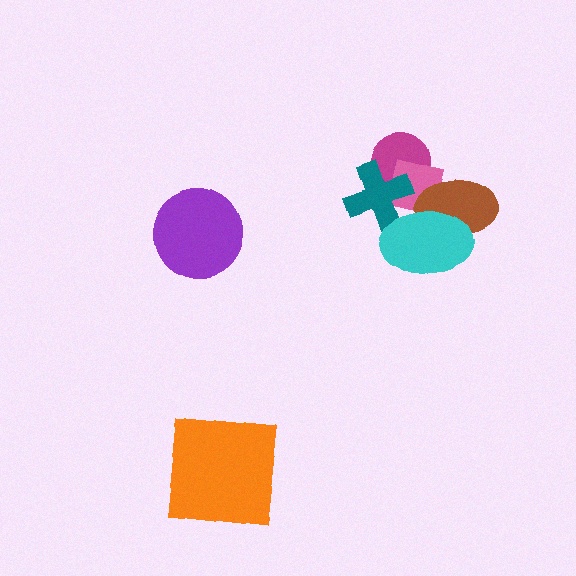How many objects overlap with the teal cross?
3 objects overlap with the teal cross.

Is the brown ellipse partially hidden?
Yes, it is partially covered by another shape.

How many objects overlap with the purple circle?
0 objects overlap with the purple circle.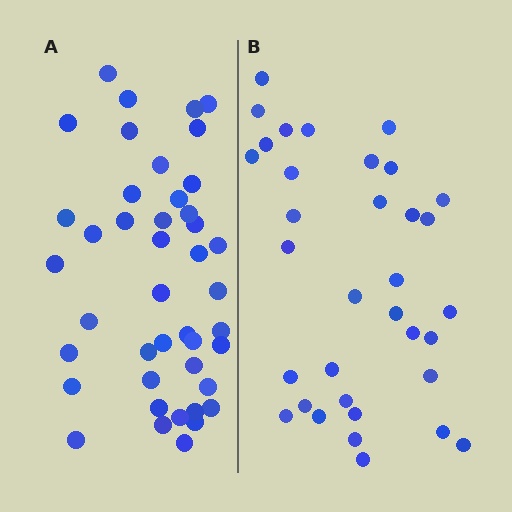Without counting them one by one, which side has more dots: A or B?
Region A (the left region) has more dots.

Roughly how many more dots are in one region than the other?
Region A has roughly 8 or so more dots than region B.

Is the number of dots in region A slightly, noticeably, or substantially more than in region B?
Region A has noticeably more, but not dramatically so. The ratio is roughly 1.3 to 1.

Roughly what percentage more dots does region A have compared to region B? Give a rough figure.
About 25% more.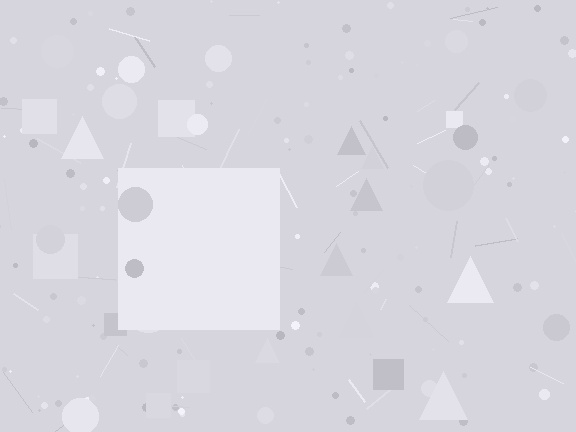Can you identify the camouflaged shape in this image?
The camouflaged shape is a square.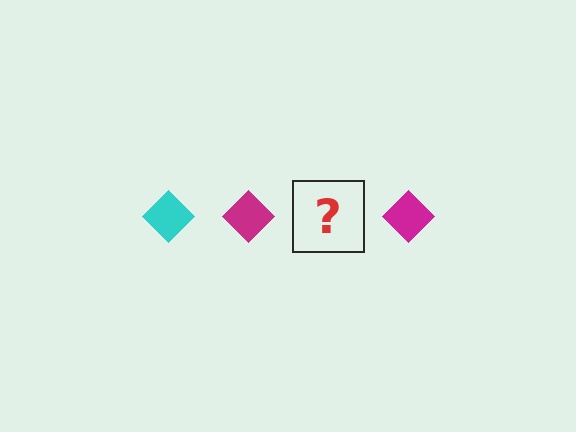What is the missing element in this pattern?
The missing element is a cyan diamond.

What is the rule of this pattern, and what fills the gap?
The rule is that the pattern cycles through cyan, magenta diamonds. The gap should be filled with a cyan diamond.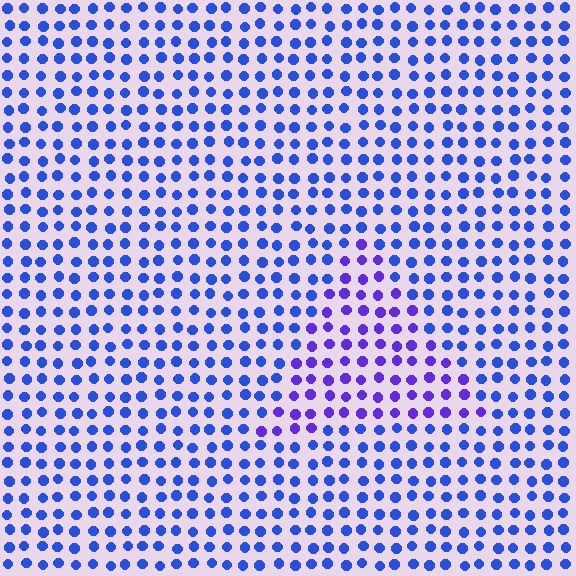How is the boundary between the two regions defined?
The boundary is defined purely by a slight shift in hue (about 33 degrees). Spacing, size, and orientation are identical on both sides.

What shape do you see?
I see a triangle.